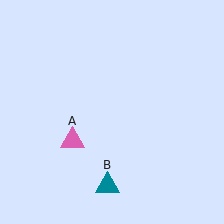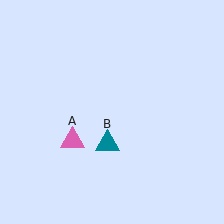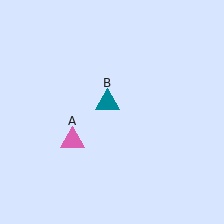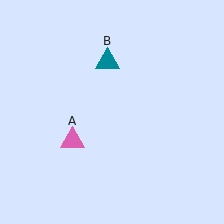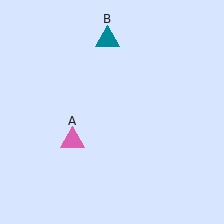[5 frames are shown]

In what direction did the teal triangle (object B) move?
The teal triangle (object B) moved up.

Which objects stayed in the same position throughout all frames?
Pink triangle (object A) remained stationary.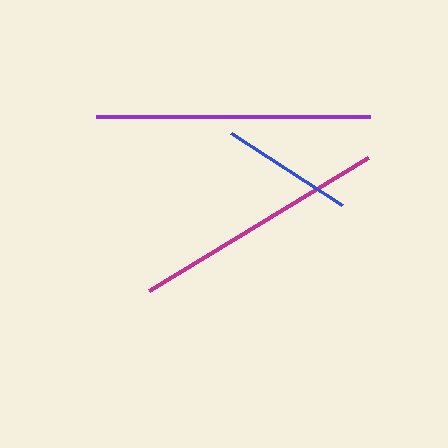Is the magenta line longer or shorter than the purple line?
The purple line is longer than the magenta line.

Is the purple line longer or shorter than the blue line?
The purple line is longer than the blue line.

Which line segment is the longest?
The purple line is the longest at approximately 274 pixels.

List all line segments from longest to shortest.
From longest to shortest: purple, magenta, blue.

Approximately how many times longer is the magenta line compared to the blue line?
The magenta line is approximately 1.9 times the length of the blue line.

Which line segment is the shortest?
The blue line is the shortest at approximately 133 pixels.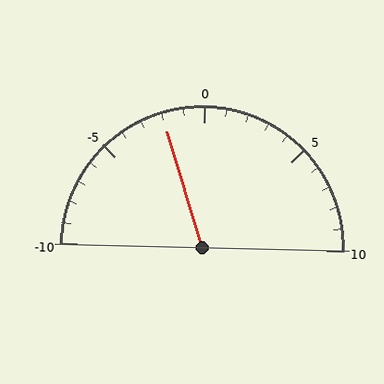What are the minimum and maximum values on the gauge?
The gauge ranges from -10 to 10.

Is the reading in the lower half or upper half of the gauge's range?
The reading is in the lower half of the range (-10 to 10).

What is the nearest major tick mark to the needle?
The nearest major tick mark is 0.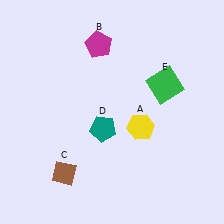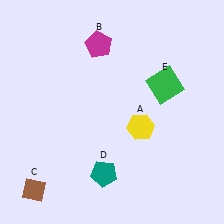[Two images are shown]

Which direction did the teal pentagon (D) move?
The teal pentagon (D) moved down.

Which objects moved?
The objects that moved are: the brown diamond (C), the teal pentagon (D).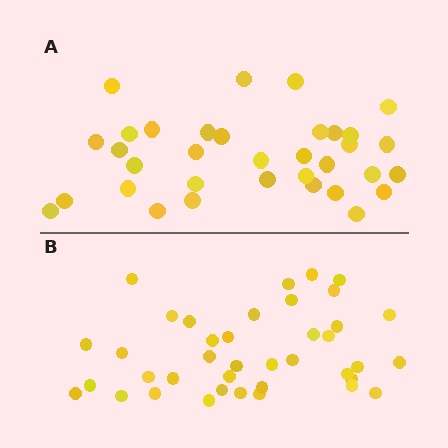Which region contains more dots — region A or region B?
Region B (the bottom region) has more dots.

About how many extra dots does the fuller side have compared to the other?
Region B has about 5 more dots than region A.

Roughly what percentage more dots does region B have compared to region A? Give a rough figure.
About 15% more.